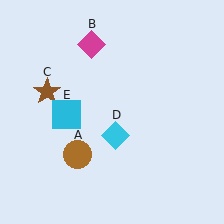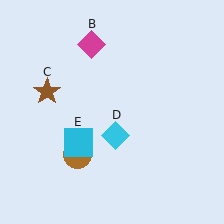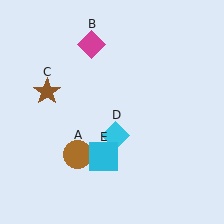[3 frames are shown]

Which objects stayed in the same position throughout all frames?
Brown circle (object A) and magenta diamond (object B) and brown star (object C) and cyan diamond (object D) remained stationary.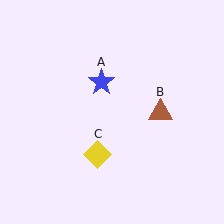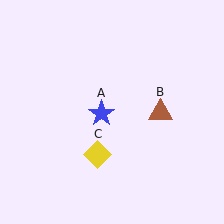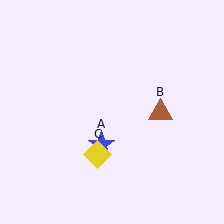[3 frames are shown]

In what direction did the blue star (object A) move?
The blue star (object A) moved down.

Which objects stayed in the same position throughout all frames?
Brown triangle (object B) and yellow diamond (object C) remained stationary.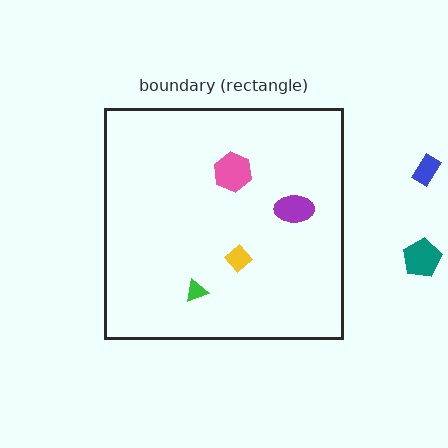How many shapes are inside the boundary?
4 inside, 2 outside.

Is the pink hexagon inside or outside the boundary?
Inside.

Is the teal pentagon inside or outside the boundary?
Outside.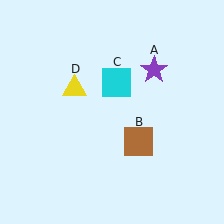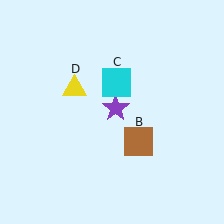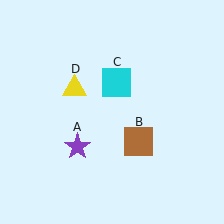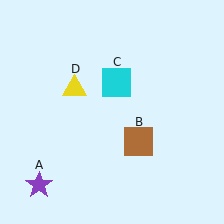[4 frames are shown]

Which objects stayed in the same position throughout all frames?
Brown square (object B) and cyan square (object C) and yellow triangle (object D) remained stationary.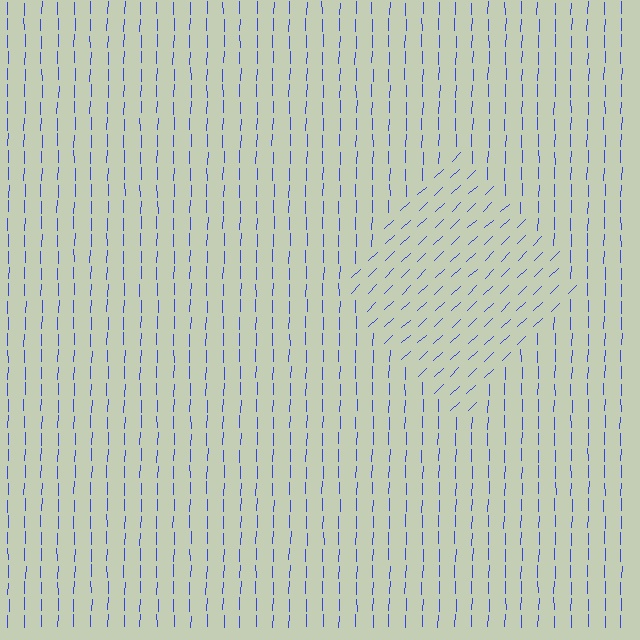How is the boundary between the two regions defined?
The boundary is defined purely by a change in line orientation (approximately 45 degrees difference). All lines are the same color and thickness.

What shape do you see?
I see a diamond.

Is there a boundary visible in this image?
Yes, there is a texture boundary formed by a change in line orientation.